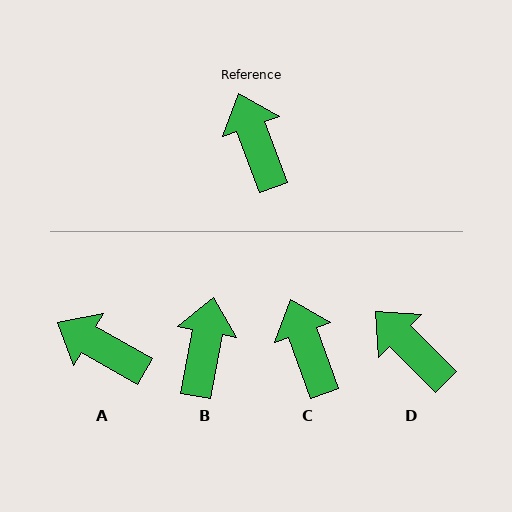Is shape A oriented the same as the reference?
No, it is off by about 40 degrees.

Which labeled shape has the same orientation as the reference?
C.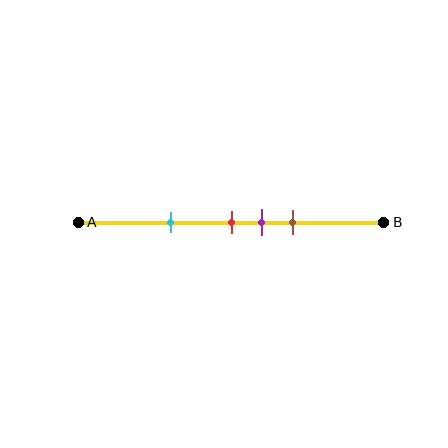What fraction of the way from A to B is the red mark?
The red mark is approximately 50% (0.5) of the way from A to B.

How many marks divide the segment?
There are 4 marks dividing the segment.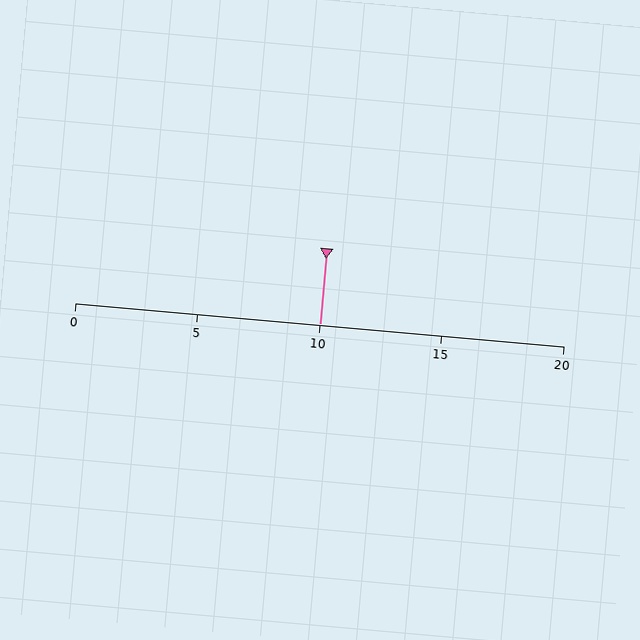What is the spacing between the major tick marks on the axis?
The major ticks are spaced 5 apart.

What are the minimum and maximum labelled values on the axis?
The axis runs from 0 to 20.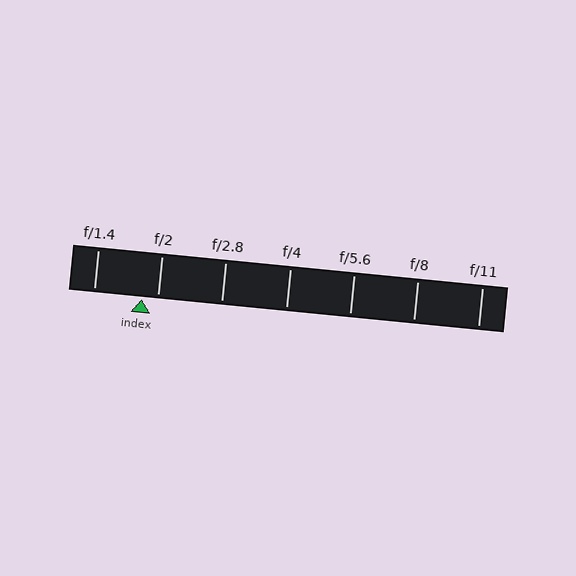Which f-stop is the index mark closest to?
The index mark is closest to f/2.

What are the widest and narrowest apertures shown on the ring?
The widest aperture shown is f/1.4 and the narrowest is f/11.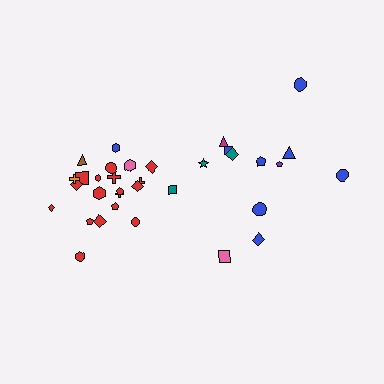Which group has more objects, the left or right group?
The left group.